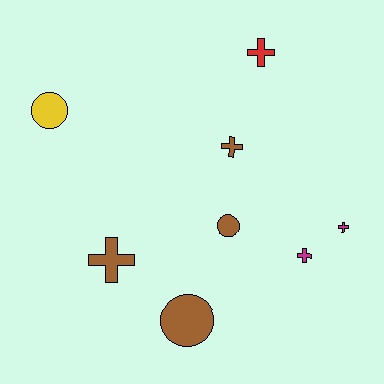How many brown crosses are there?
There are 2 brown crosses.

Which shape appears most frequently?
Cross, with 5 objects.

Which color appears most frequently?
Brown, with 4 objects.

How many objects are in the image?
There are 8 objects.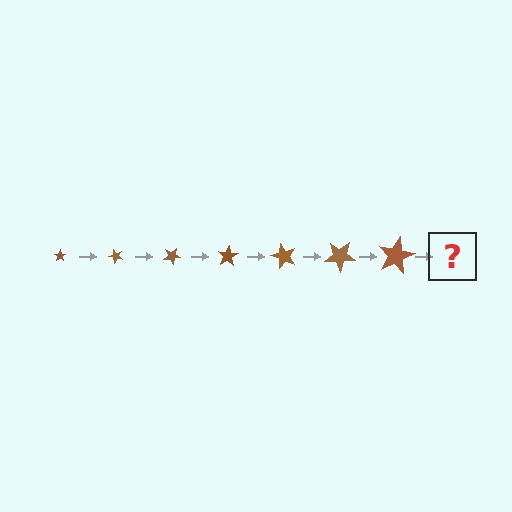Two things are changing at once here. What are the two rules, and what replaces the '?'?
The two rules are that the star grows larger each step and it rotates 50 degrees each step. The '?' should be a star, larger than the previous one and rotated 350 degrees from the start.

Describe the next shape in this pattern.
It should be a star, larger than the previous one and rotated 350 degrees from the start.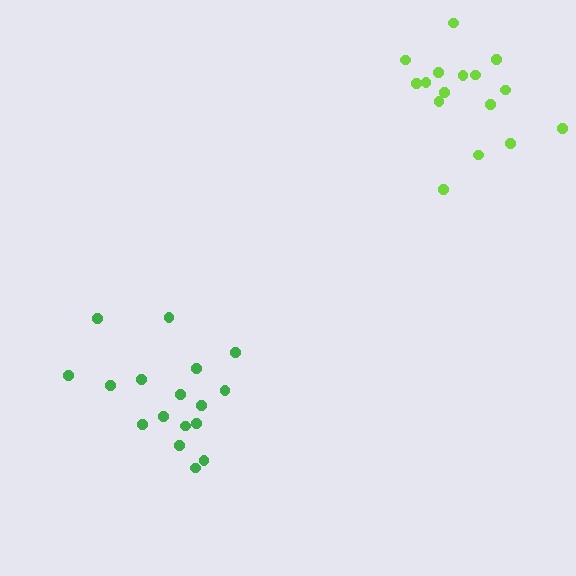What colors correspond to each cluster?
The clusters are colored: green, lime.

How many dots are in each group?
Group 1: 17 dots, Group 2: 16 dots (33 total).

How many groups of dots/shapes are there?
There are 2 groups.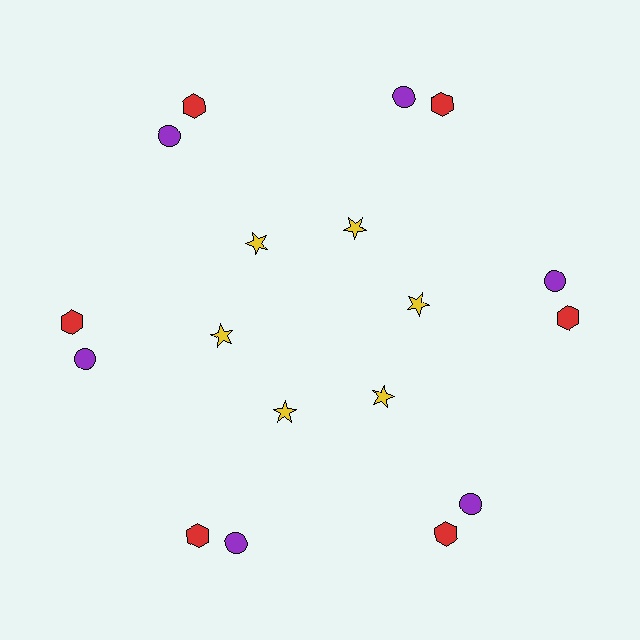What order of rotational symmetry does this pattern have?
This pattern has 6-fold rotational symmetry.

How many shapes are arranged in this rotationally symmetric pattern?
There are 18 shapes, arranged in 6 groups of 3.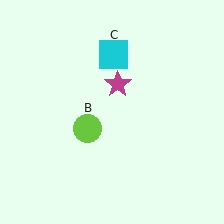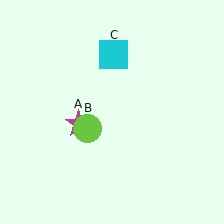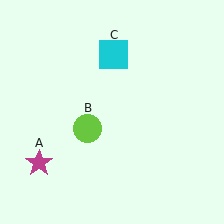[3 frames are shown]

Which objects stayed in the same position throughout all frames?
Lime circle (object B) and cyan square (object C) remained stationary.